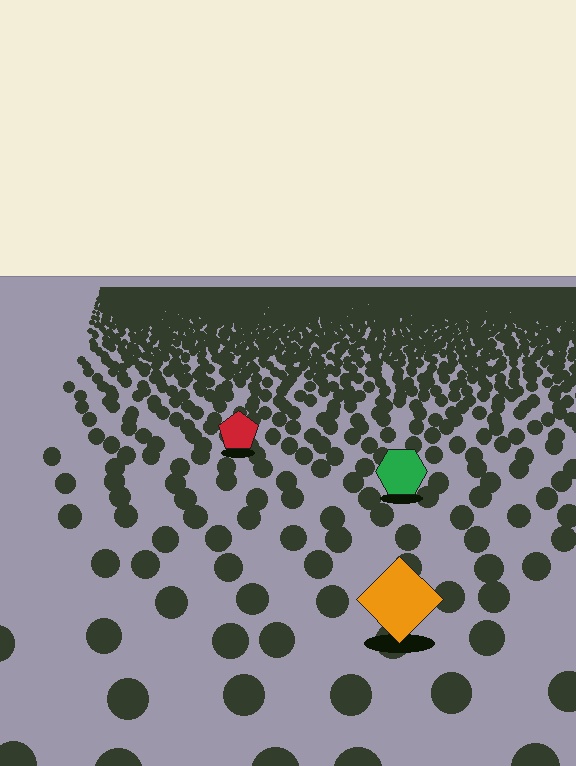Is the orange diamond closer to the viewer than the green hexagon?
Yes. The orange diamond is closer — you can tell from the texture gradient: the ground texture is coarser near it.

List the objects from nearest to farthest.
From nearest to farthest: the orange diamond, the green hexagon, the red pentagon.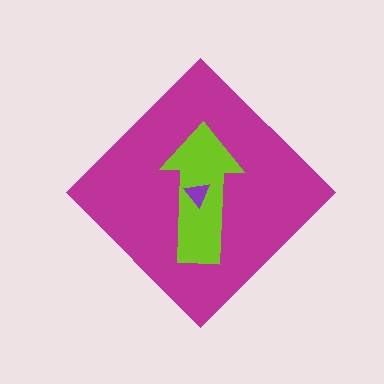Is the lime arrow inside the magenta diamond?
Yes.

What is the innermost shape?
The purple triangle.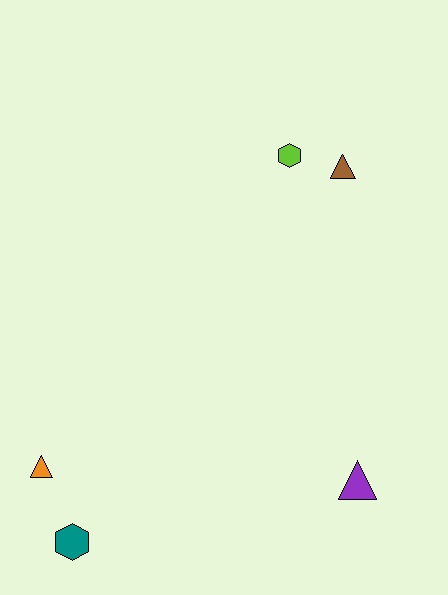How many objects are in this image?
There are 5 objects.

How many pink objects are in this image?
There are no pink objects.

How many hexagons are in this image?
There are 2 hexagons.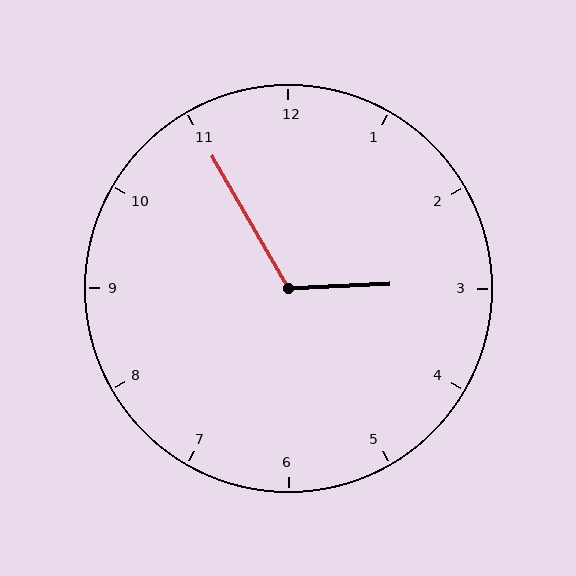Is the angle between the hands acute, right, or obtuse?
It is obtuse.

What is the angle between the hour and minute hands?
Approximately 118 degrees.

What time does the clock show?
2:55.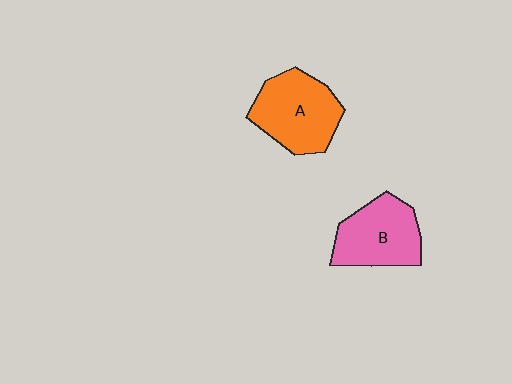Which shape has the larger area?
Shape A (orange).